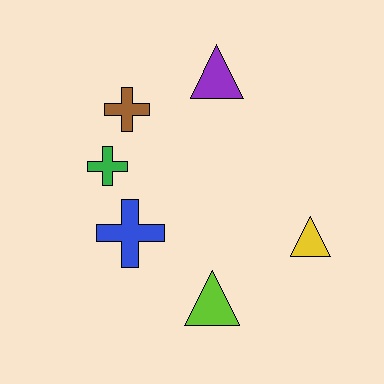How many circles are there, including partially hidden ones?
There are no circles.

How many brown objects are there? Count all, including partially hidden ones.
There is 1 brown object.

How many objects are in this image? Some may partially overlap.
There are 6 objects.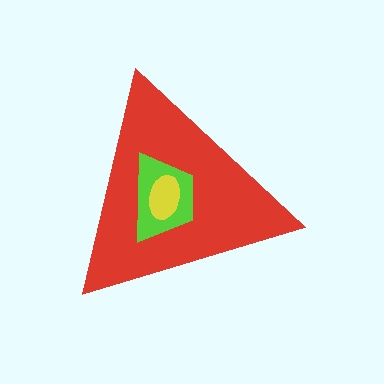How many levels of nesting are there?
3.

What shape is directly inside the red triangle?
The lime trapezoid.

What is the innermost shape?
The yellow ellipse.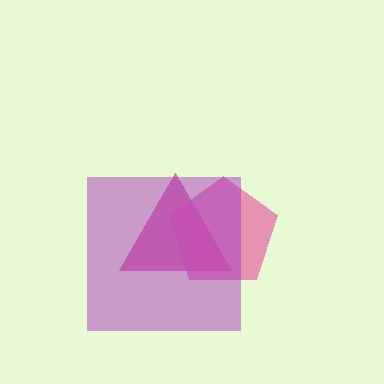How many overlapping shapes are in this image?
There are 3 overlapping shapes in the image.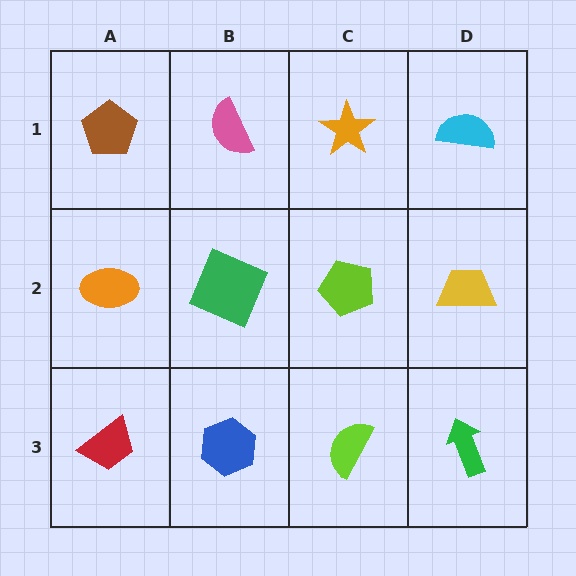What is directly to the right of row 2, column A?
A green square.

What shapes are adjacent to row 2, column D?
A cyan semicircle (row 1, column D), a green arrow (row 3, column D), a lime pentagon (row 2, column C).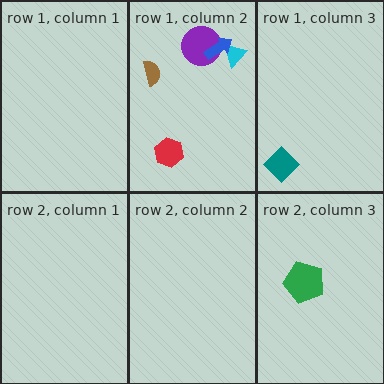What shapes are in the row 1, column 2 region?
The cyan triangle, the brown semicircle, the purple circle, the blue arrow, the red hexagon.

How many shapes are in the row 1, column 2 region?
5.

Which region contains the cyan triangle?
The row 1, column 2 region.